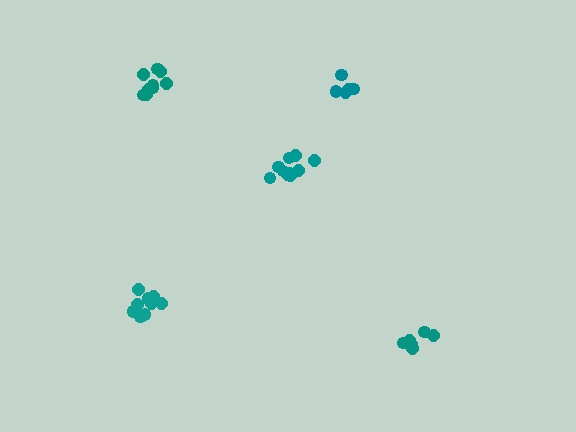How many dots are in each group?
Group 1: 10 dots, Group 2: 10 dots, Group 3: 5 dots, Group 4: 10 dots, Group 5: 6 dots (41 total).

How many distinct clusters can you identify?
There are 5 distinct clusters.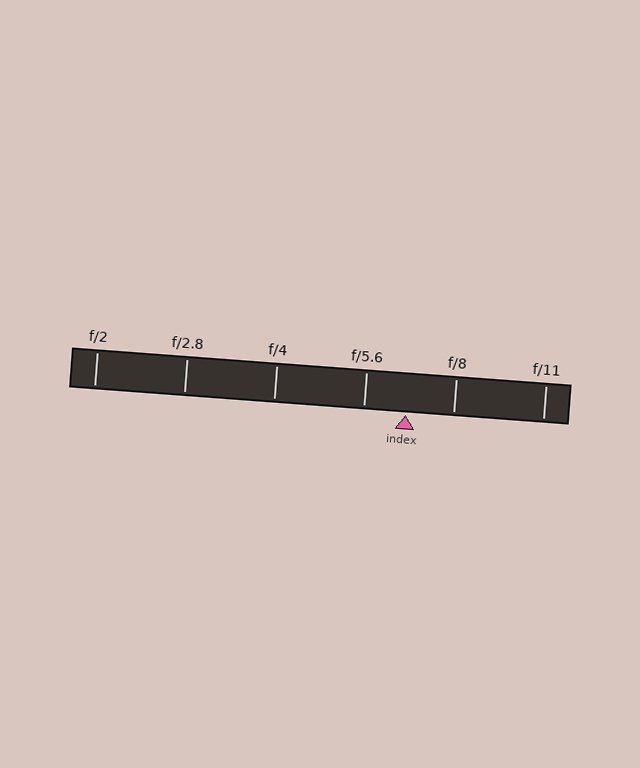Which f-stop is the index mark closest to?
The index mark is closest to f/5.6.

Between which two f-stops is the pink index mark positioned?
The index mark is between f/5.6 and f/8.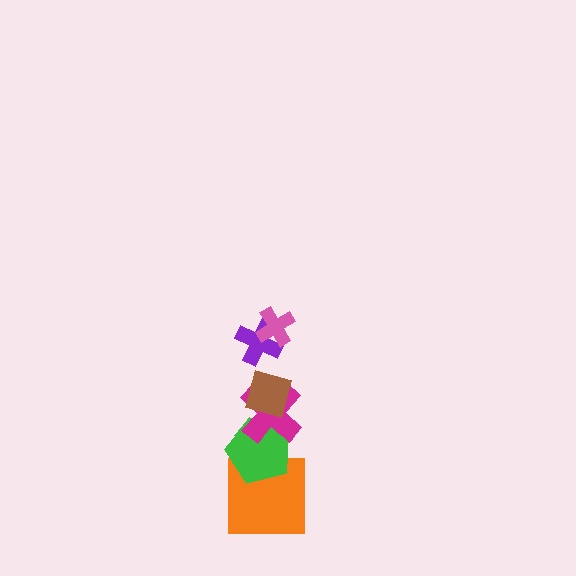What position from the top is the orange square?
The orange square is 6th from the top.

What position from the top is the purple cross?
The purple cross is 2nd from the top.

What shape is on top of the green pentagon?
The magenta cross is on top of the green pentagon.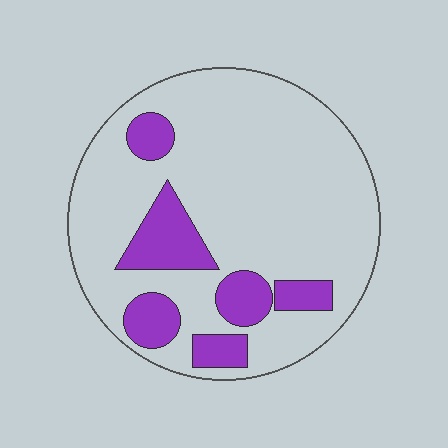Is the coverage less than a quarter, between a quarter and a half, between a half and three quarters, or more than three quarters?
Less than a quarter.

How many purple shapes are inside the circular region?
6.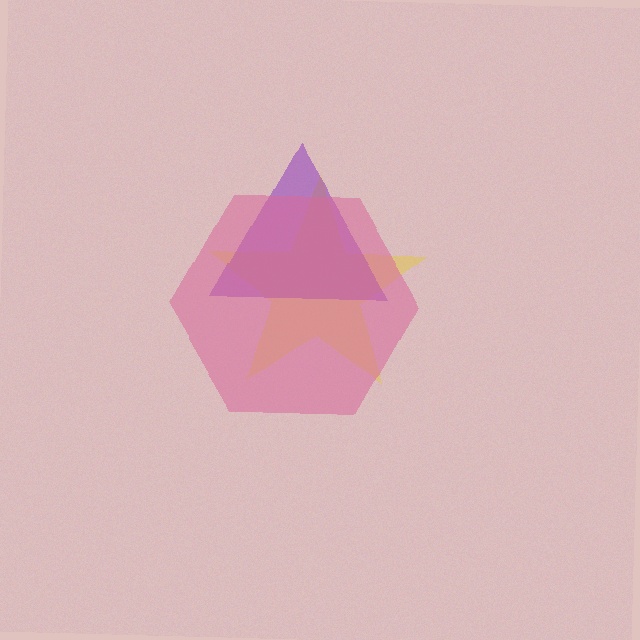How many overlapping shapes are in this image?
There are 3 overlapping shapes in the image.